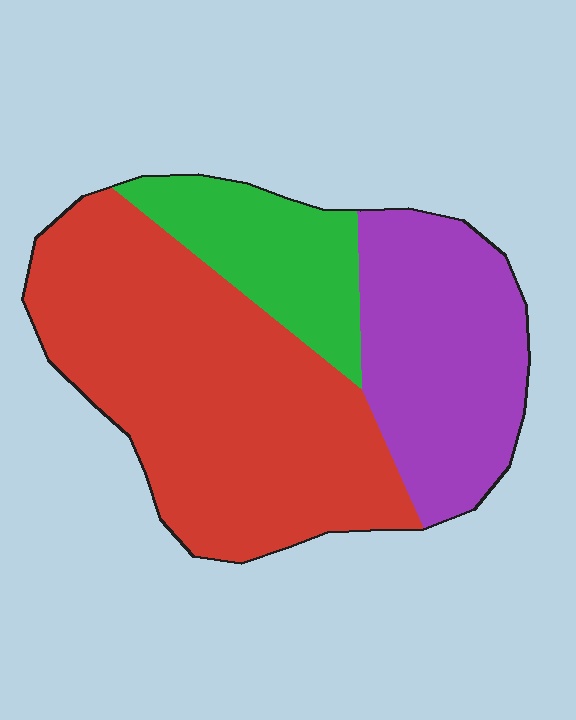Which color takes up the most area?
Red, at roughly 55%.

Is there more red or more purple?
Red.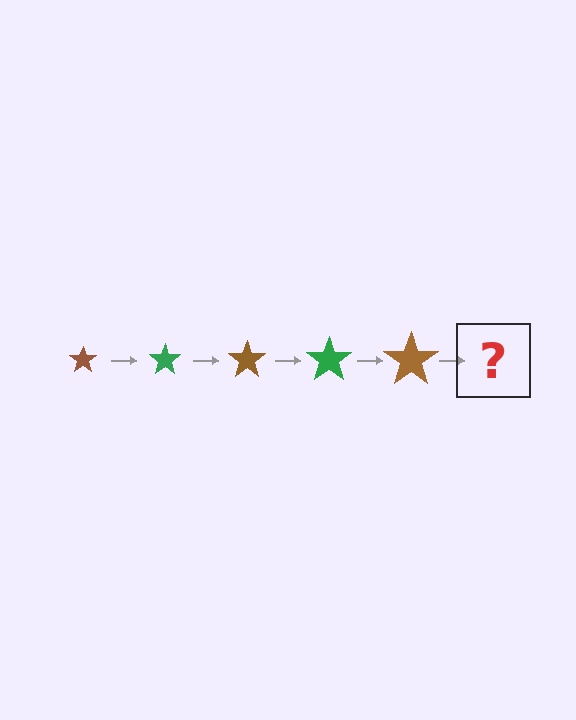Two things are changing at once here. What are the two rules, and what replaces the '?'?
The two rules are that the star grows larger each step and the color cycles through brown and green. The '?' should be a green star, larger than the previous one.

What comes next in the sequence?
The next element should be a green star, larger than the previous one.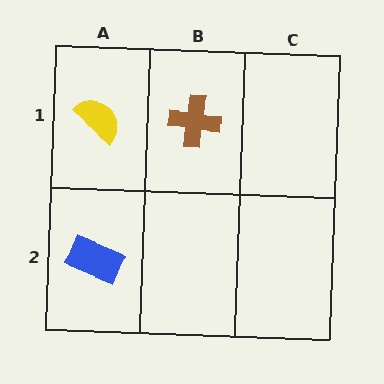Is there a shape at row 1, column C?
No, that cell is empty.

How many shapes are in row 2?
1 shape.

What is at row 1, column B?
A brown cross.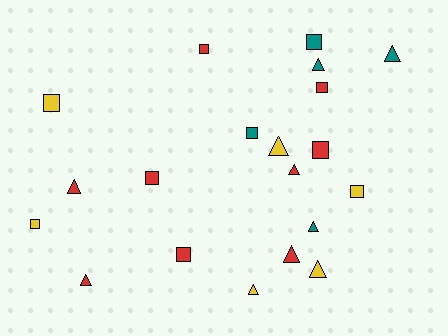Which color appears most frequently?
Red, with 9 objects.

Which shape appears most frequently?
Triangle, with 10 objects.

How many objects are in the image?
There are 20 objects.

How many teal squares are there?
There are 2 teal squares.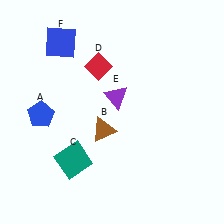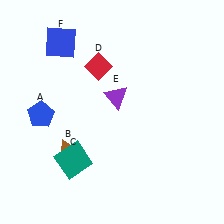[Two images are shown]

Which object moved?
The brown triangle (B) moved left.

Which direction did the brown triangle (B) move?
The brown triangle (B) moved left.